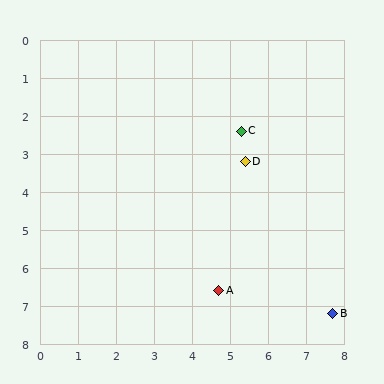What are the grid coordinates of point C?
Point C is at approximately (5.3, 2.4).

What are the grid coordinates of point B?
Point B is at approximately (7.7, 7.2).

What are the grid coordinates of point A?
Point A is at approximately (4.7, 6.6).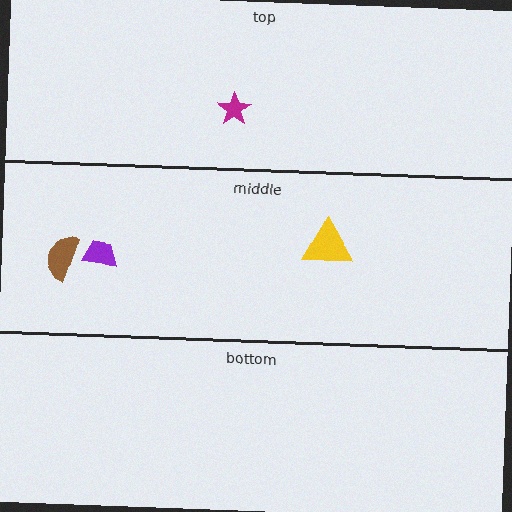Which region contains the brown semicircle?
The middle region.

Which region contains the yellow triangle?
The middle region.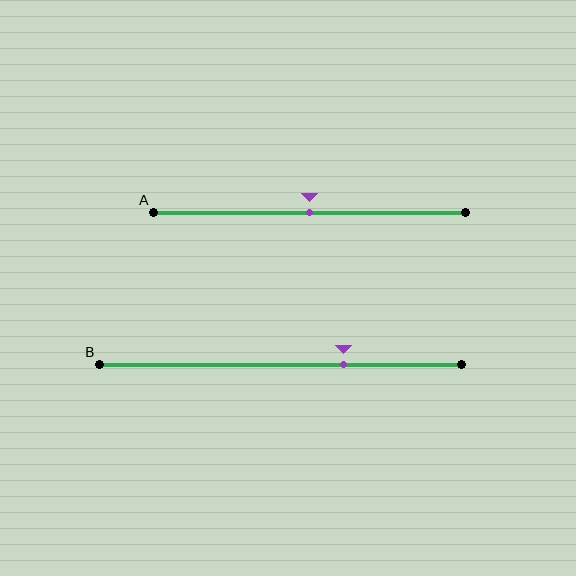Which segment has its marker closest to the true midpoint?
Segment A has its marker closest to the true midpoint.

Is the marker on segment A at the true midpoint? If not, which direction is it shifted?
Yes, the marker on segment A is at the true midpoint.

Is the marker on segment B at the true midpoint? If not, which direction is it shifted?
No, the marker on segment B is shifted to the right by about 17% of the segment length.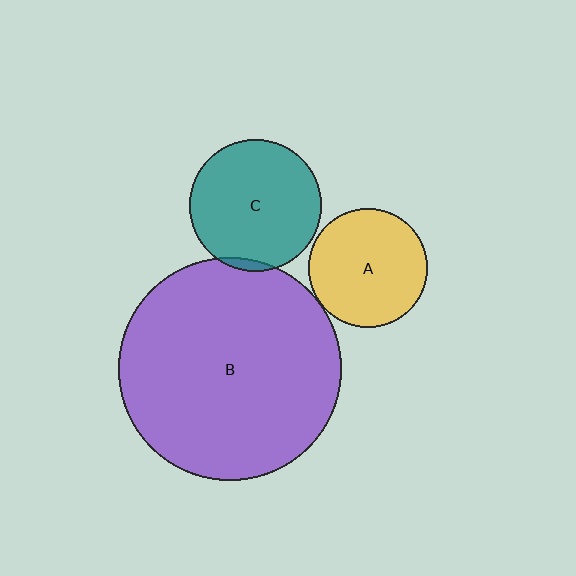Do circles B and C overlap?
Yes.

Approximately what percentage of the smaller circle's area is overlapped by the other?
Approximately 5%.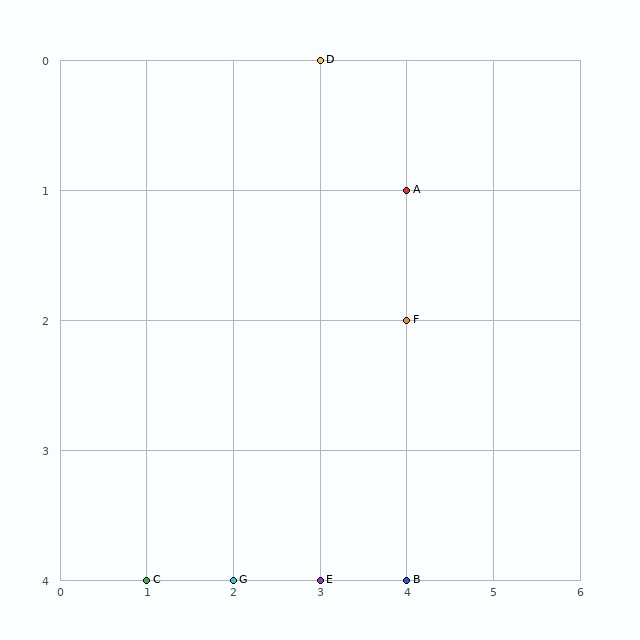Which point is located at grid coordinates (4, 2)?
Point F is at (4, 2).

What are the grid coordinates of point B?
Point B is at grid coordinates (4, 4).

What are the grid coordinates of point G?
Point G is at grid coordinates (2, 4).